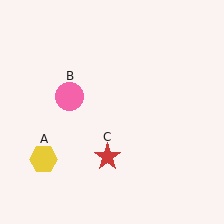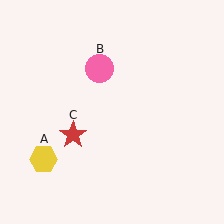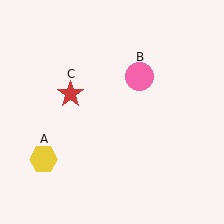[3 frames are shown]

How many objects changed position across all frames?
2 objects changed position: pink circle (object B), red star (object C).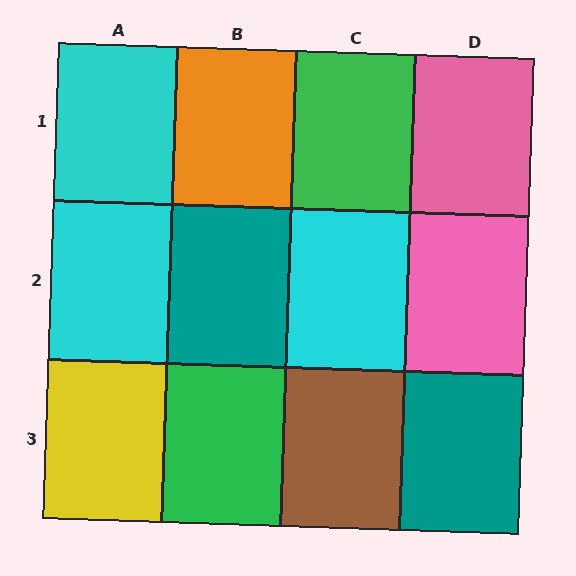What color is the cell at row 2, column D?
Pink.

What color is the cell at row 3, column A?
Yellow.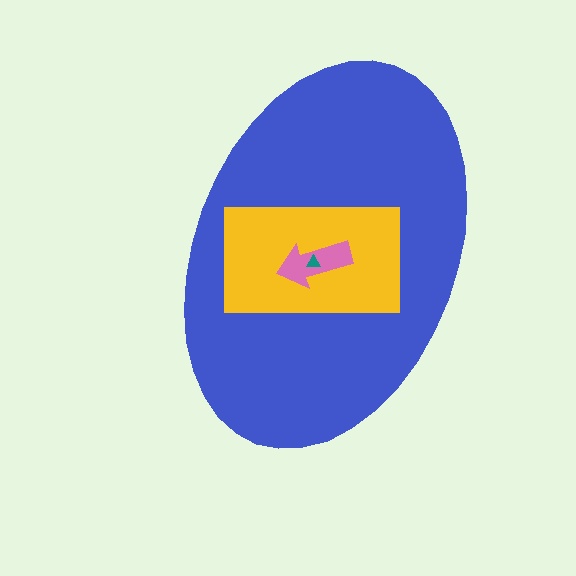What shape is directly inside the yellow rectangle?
The pink arrow.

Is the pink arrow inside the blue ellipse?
Yes.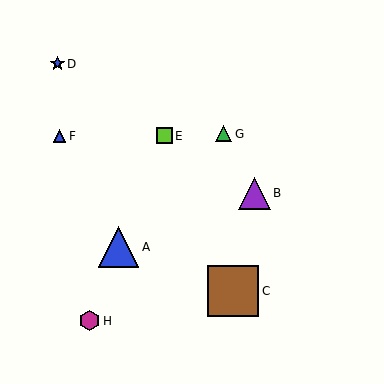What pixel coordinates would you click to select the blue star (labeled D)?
Click at (57, 64) to select the blue star D.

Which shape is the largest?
The brown square (labeled C) is the largest.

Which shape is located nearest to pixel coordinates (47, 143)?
The blue triangle (labeled F) at (59, 136) is nearest to that location.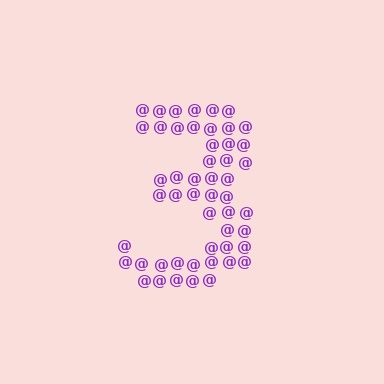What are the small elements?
The small elements are at signs.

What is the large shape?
The large shape is the digit 3.